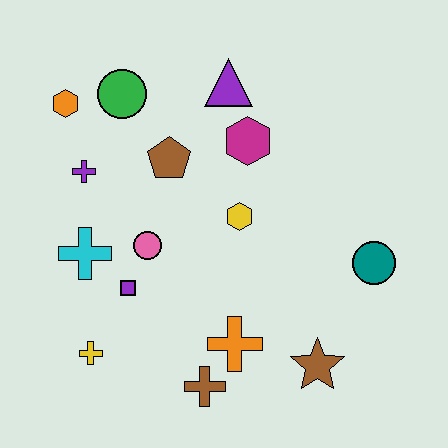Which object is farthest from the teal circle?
The orange hexagon is farthest from the teal circle.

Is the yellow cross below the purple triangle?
Yes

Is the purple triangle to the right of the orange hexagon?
Yes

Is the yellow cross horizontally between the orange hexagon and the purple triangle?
Yes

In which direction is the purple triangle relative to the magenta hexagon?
The purple triangle is above the magenta hexagon.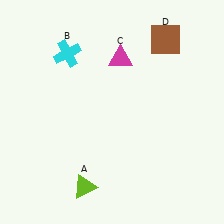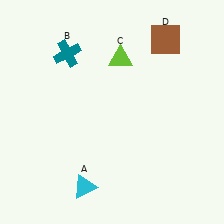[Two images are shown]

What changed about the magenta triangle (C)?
In Image 1, C is magenta. In Image 2, it changed to lime.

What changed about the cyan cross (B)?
In Image 1, B is cyan. In Image 2, it changed to teal.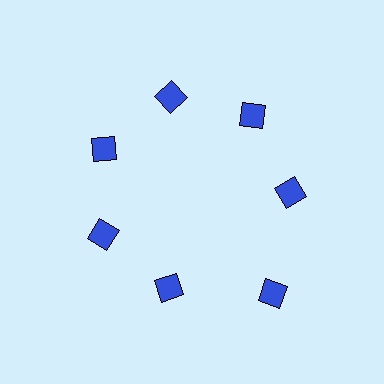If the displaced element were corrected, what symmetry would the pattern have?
It would have 7-fold rotational symmetry — the pattern would map onto itself every 51 degrees.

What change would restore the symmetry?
The symmetry would be restored by moving it inward, back onto the ring so that all 7 diamonds sit at equal angles and equal distance from the center.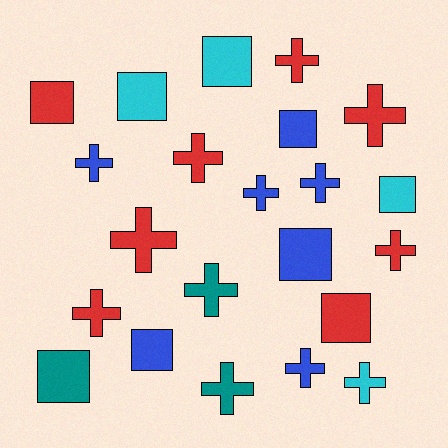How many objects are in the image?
There are 22 objects.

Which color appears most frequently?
Red, with 8 objects.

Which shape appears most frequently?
Cross, with 13 objects.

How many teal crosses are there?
There are 2 teal crosses.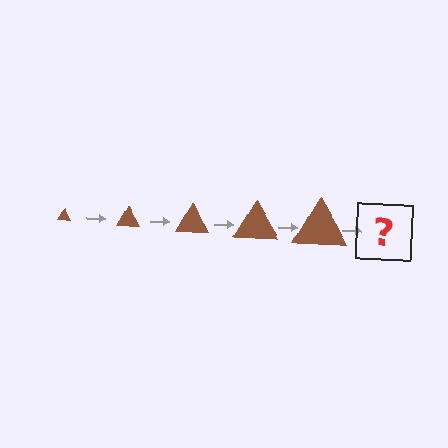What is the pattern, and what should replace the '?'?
The pattern is that the triangle gets progressively larger each step. The '?' should be a brown triangle, larger than the previous one.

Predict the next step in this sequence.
The next step is a brown triangle, larger than the previous one.